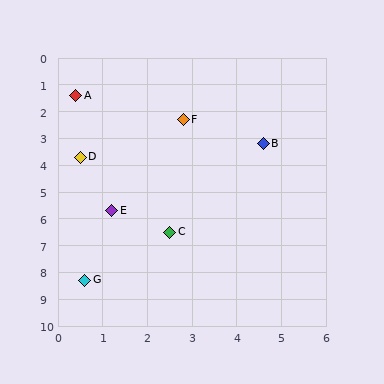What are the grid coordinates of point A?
Point A is at approximately (0.4, 1.4).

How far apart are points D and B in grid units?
Points D and B are about 4.1 grid units apart.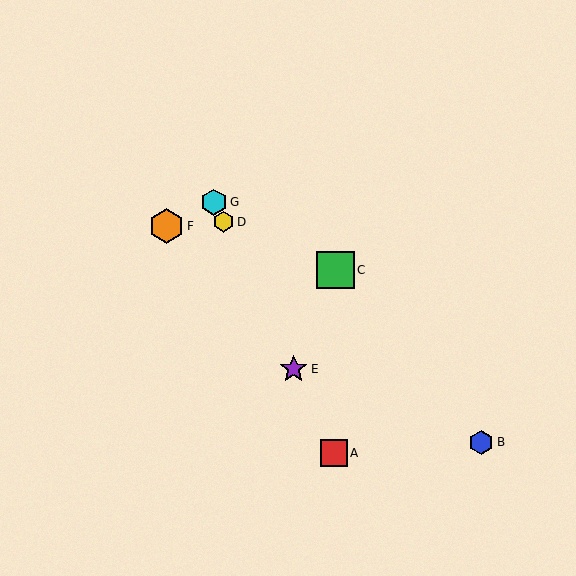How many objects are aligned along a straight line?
4 objects (A, D, E, G) are aligned along a straight line.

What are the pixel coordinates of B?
Object B is at (481, 443).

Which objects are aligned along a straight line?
Objects A, D, E, G are aligned along a straight line.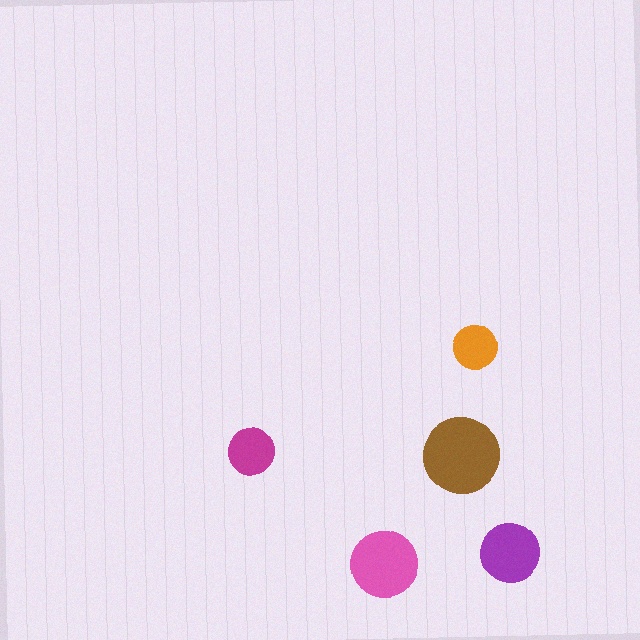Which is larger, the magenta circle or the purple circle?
The purple one.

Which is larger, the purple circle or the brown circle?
The brown one.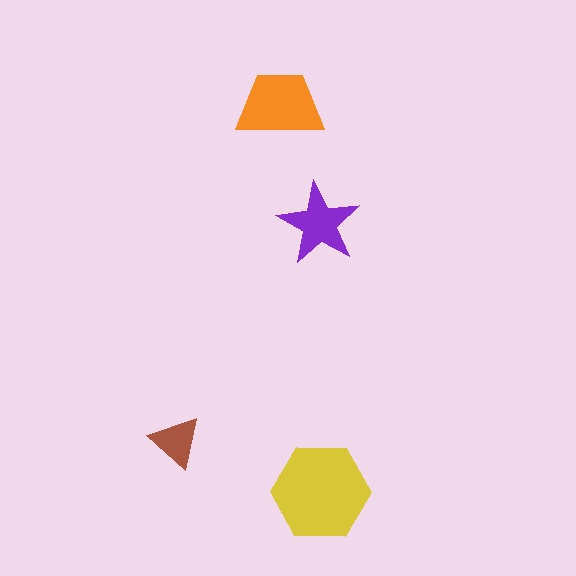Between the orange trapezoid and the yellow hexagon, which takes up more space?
The yellow hexagon.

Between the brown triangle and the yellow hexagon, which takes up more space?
The yellow hexagon.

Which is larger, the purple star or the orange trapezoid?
The orange trapezoid.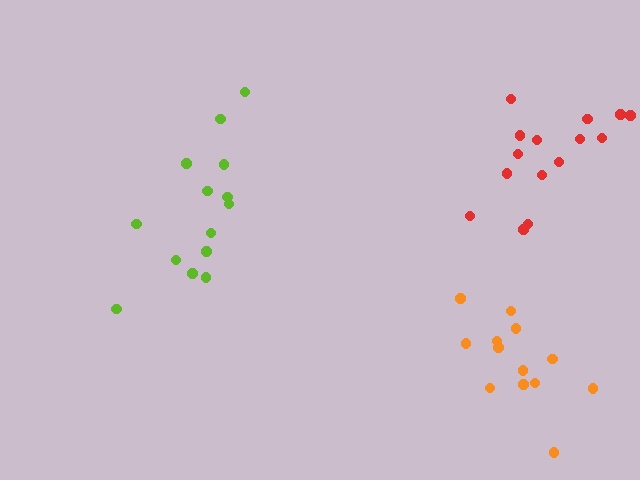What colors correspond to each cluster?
The clusters are colored: red, lime, orange.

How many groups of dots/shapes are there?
There are 3 groups.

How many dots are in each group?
Group 1: 15 dots, Group 2: 14 dots, Group 3: 13 dots (42 total).